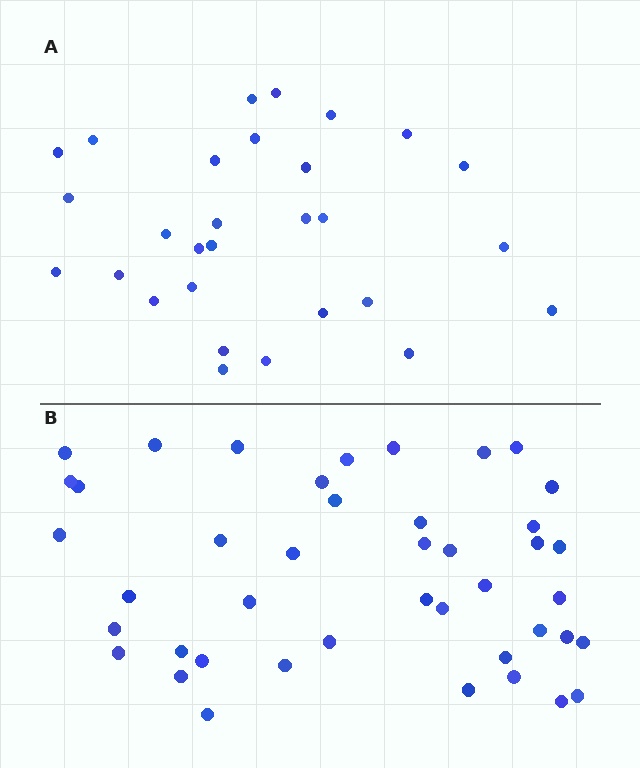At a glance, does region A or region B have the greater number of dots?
Region B (the bottom region) has more dots.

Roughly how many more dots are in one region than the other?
Region B has approximately 15 more dots than region A.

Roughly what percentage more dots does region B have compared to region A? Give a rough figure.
About 50% more.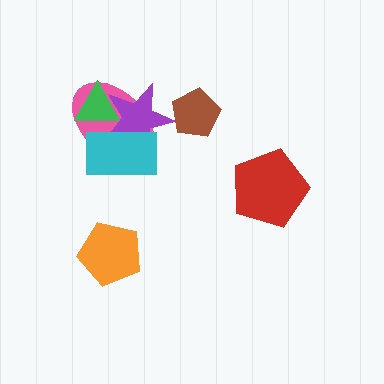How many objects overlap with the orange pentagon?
0 objects overlap with the orange pentagon.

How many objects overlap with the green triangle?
3 objects overlap with the green triangle.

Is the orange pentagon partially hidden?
No, no other shape covers it.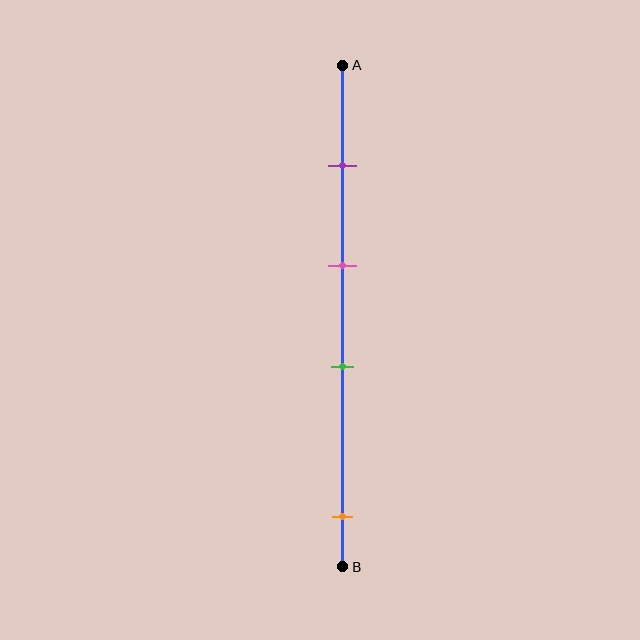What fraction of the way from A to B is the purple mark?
The purple mark is approximately 20% (0.2) of the way from A to B.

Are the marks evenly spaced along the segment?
No, the marks are not evenly spaced.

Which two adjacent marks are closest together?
The pink and green marks are the closest adjacent pair.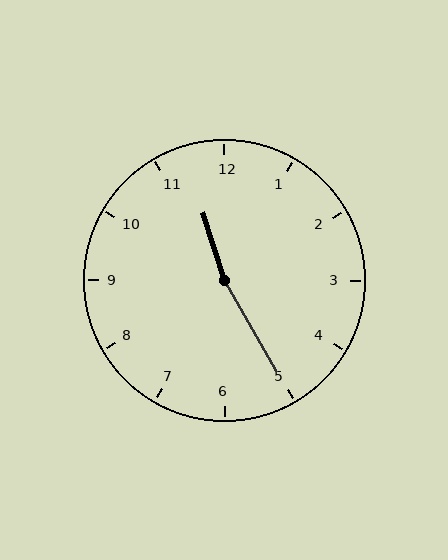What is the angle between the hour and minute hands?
Approximately 168 degrees.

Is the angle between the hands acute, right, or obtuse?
It is obtuse.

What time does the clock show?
11:25.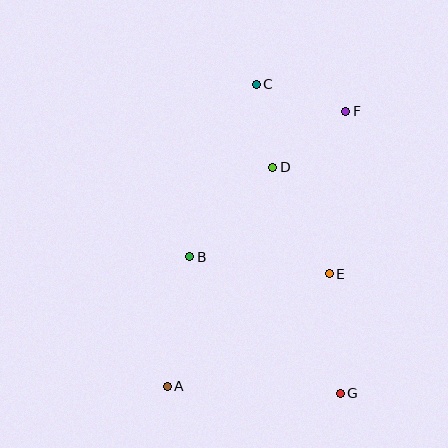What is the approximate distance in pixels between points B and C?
The distance between B and C is approximately 185 pixels.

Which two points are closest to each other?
Points C and D are closest to each other.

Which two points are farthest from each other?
Points A and F are farthest from each other.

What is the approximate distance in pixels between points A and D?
The distance between A and D is approximately 243 pixels.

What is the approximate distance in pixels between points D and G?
The distance between D and G is approximately 236 pixels.